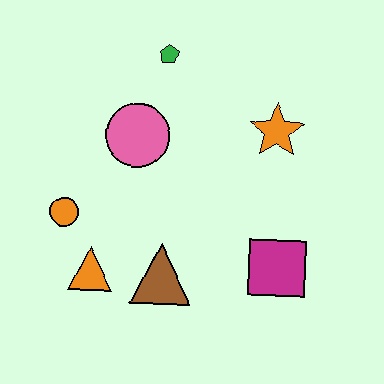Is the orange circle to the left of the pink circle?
Yes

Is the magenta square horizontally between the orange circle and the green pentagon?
No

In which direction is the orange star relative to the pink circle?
The orange star is to the right of the pink circle.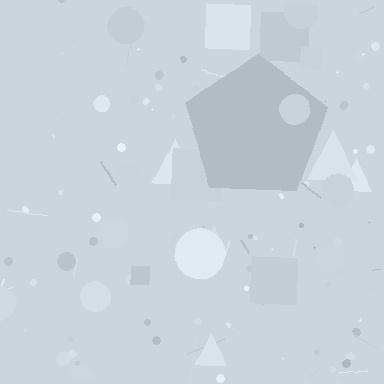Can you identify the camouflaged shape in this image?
The camouflaged shape is a pentagon.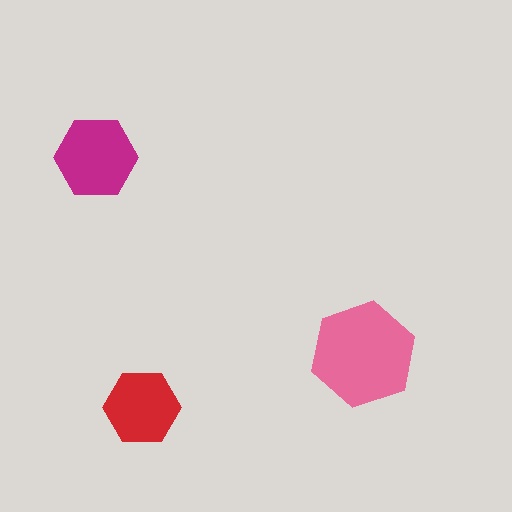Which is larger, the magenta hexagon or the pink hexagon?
The pink one.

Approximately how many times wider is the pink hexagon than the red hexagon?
About 1.5 times wider.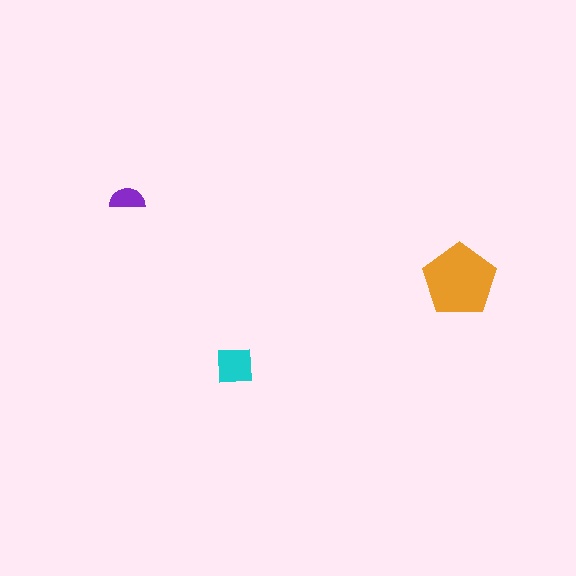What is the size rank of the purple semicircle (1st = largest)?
3rd.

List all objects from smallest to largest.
The purple semicircle, the cyan square, the orange pentagon.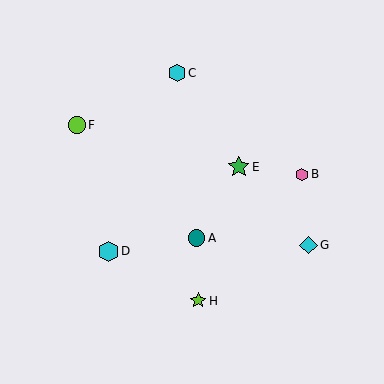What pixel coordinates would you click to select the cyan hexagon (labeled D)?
Click at (108, 251) to select the cyan hexagon D.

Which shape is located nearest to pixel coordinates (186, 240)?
The teal circle (labeled A) at (197, 238) is nearest to that location.